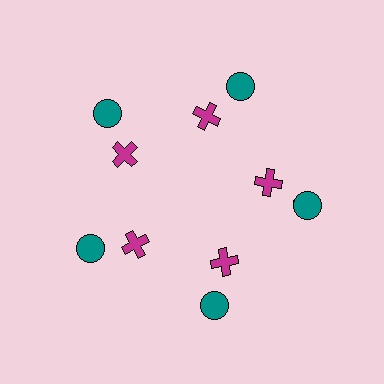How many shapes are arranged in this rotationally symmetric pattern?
There are 15 shapes, arranged in 5 groups of 3.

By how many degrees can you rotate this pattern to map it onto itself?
The pattern maps onto itself every 72 degrees of rotation.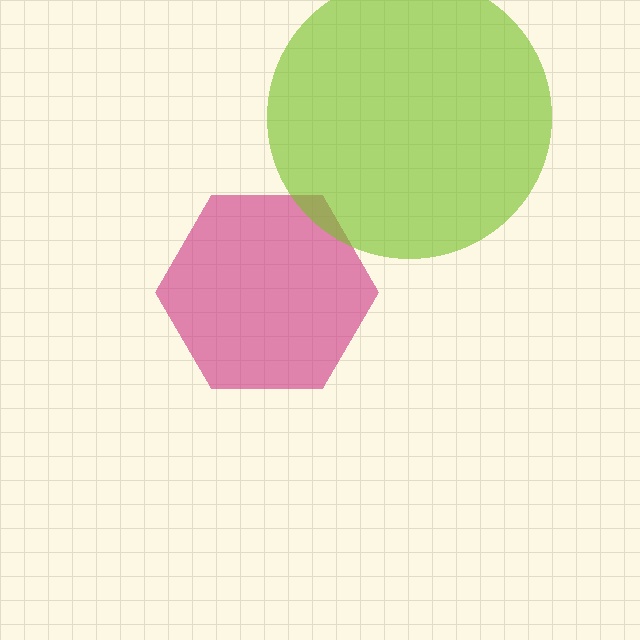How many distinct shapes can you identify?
There are 2 distinct shapes: a magenta hexagon, a lime circle.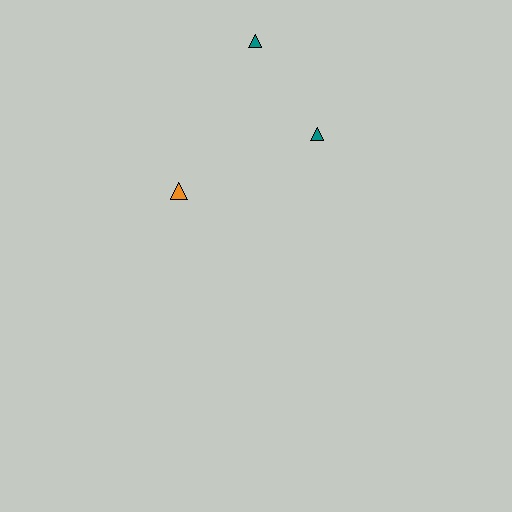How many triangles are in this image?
There are 3 triangles.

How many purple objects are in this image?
There are no purple objects.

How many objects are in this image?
There are 3 objects.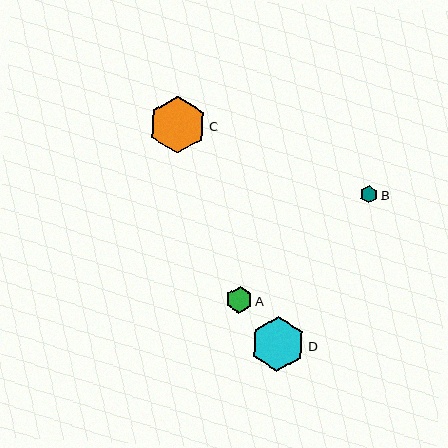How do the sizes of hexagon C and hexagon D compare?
Hexagon C and hexagon D are approximately the same size.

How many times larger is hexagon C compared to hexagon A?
Hexagon C is approximately 2.1 times the size of hexagon A.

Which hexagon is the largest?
Hexagon C is the largest with a size of approximately 57 pixels.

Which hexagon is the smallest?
Hexagon B is the smallest with a size of approximately 17 pixels.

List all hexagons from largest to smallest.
From largest to smallest: C, D, A, B.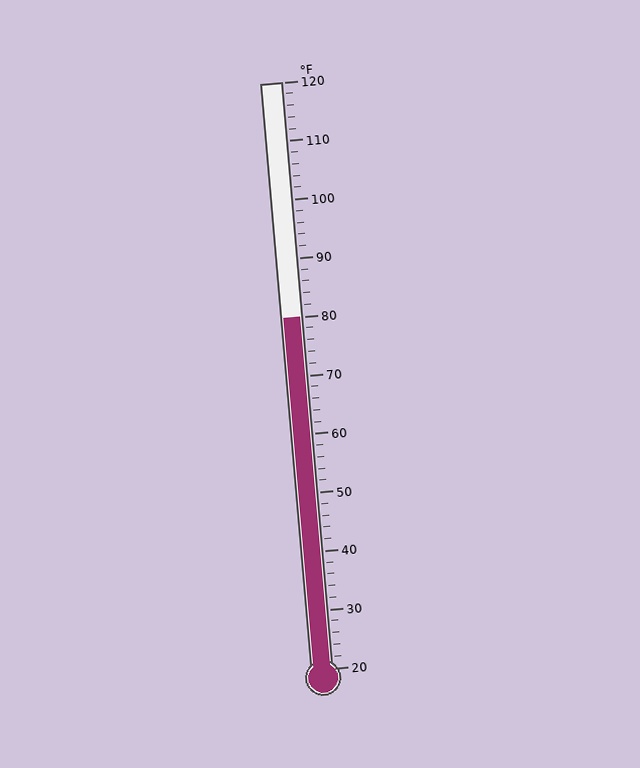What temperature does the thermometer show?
The thermometer shows approximately 80°F.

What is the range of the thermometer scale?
The thermometer scale ranges from 20°F to 120°F.